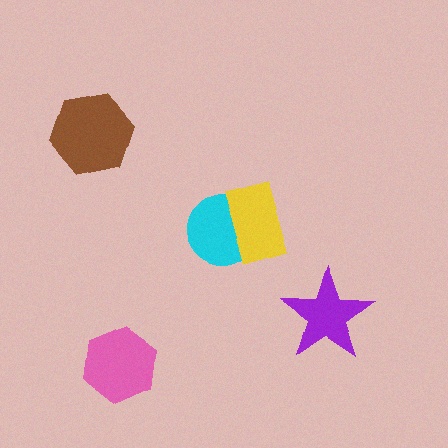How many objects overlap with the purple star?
0 objects overlap with the purple star.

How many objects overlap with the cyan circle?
1 object overlaps with the cyan circle.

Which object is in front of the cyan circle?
The yellow rectangle is in front of the cyan circle.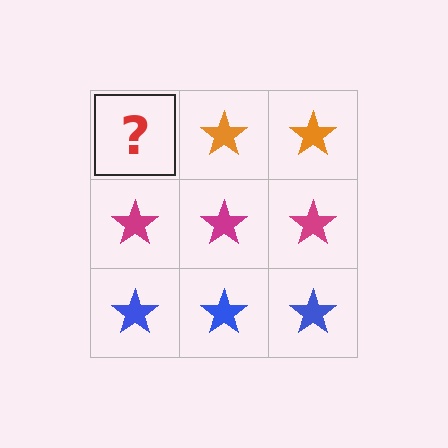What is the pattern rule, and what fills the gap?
The rule is that each row has a consistent color. The gap should be filled with an orange star.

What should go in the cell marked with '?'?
The missing cell should contain an orange star.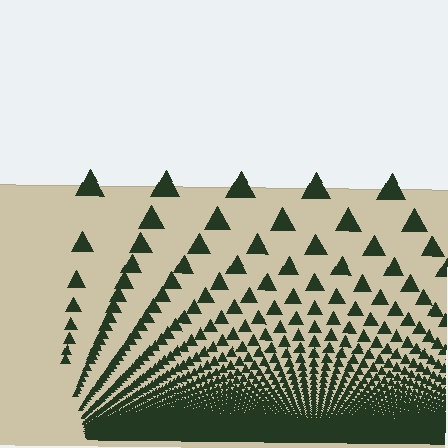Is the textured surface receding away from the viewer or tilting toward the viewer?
The surface appears to tilt toward the viewer. Texture elements get larger and sparser toward the top.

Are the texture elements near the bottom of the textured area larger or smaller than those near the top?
Smaller. The gradient is inverted — elements near the bottom are smaller and denser.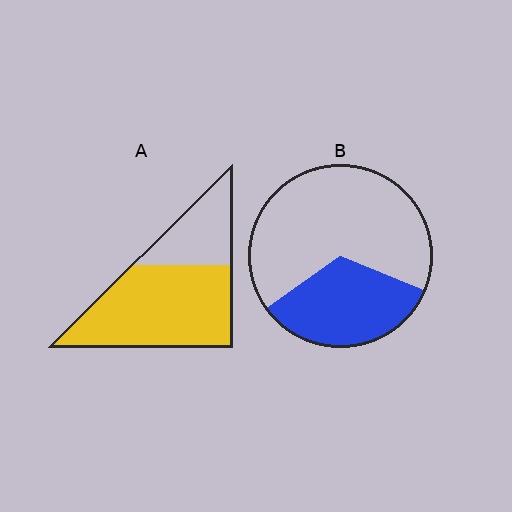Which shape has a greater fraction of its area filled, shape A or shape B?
Shape A.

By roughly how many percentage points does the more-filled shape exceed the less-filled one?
By roughly 35 percentage points (A over B).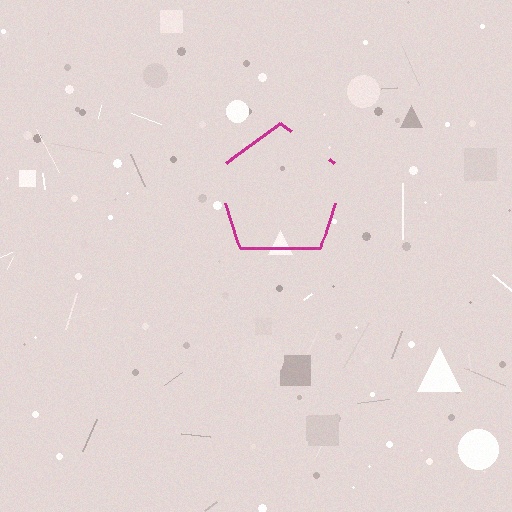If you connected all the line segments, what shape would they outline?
They would outline a pentagon.